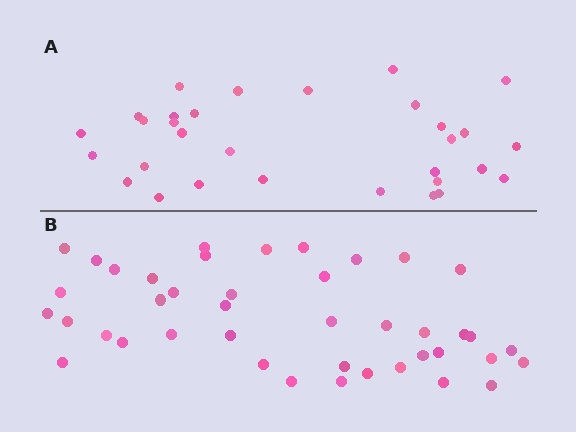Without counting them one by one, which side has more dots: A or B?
Region B (the bottom region) has more dots.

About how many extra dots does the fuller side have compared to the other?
Region B has roughly 12 or so more dots than region A.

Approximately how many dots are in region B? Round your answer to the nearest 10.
About 40 dots. (The exact count is 42, which rounds to 40.)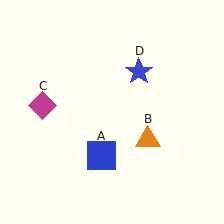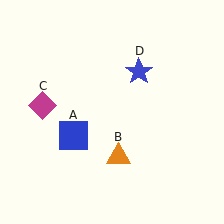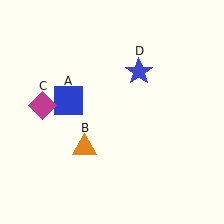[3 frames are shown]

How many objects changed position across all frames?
2 objects changed position: blue square (object A), orange triangle (object B).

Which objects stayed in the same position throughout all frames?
Magenta diamond (object C) and blue star (object D) remained stationary.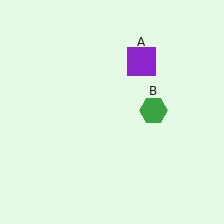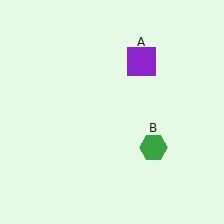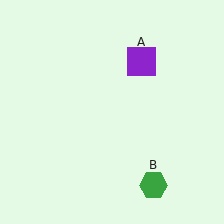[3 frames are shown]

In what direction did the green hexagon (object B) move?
The green hexagon (object B) moved down.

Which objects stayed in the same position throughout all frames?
Purple square (object A) remained stationary.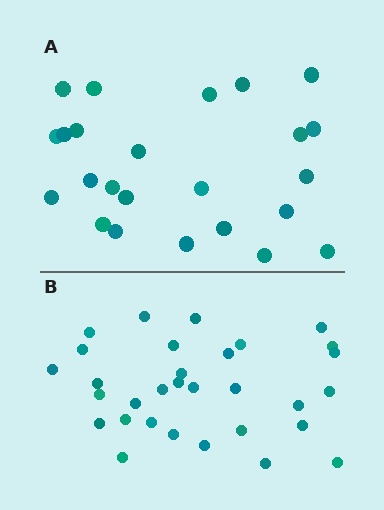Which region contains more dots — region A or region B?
Region B (the bottom region) has more dots.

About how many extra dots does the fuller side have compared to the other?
Region B has roughly 8 or so more dots than region A.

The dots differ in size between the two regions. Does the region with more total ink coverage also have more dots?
No. Region A has more total ink coverage because its dots are larger, but region B actually contains more individual dots. Total area can be misleading — the number of items is what matters here.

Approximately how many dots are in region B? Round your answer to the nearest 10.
About 30 dots. (The exact count is 31, which rounds to 30.)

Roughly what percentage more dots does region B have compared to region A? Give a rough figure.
About 30% more.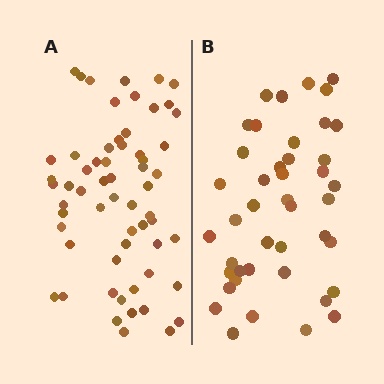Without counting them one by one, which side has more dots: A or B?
Region A (the left region) has more dots.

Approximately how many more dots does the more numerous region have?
Region A has approximately 15 more dots than region B.